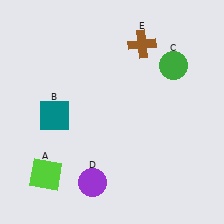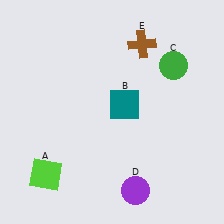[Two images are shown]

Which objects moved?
The objects that moved are: the teal square (B), the purple circle (D).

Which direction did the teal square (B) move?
The teal square (B) moved right.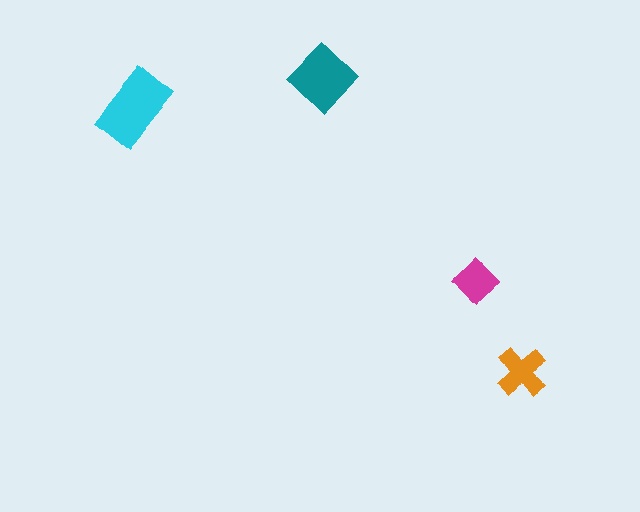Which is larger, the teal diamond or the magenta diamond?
The teal diamond.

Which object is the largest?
The cyan rectangle.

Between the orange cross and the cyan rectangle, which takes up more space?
The cyan rectangle.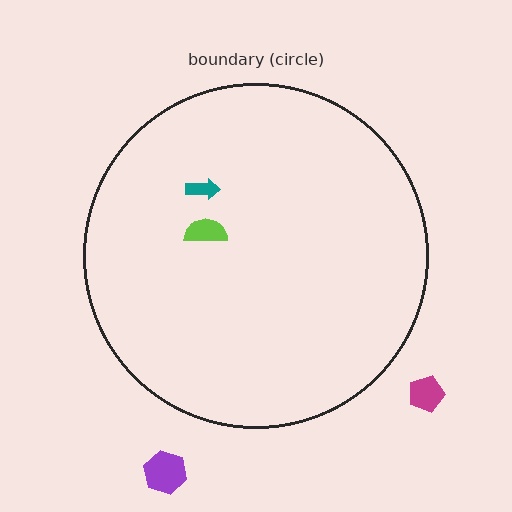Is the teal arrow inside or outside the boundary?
Inside.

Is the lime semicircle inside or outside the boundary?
Inside.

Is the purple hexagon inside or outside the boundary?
Outside.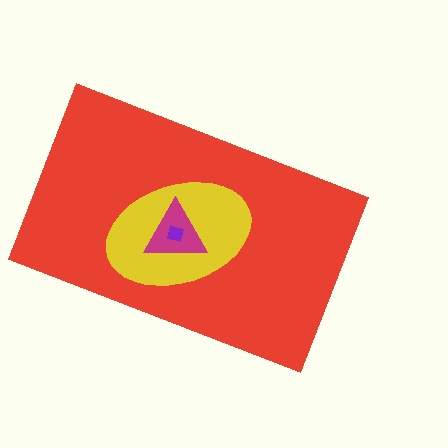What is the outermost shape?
The red rectangle.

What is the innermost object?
The purple square.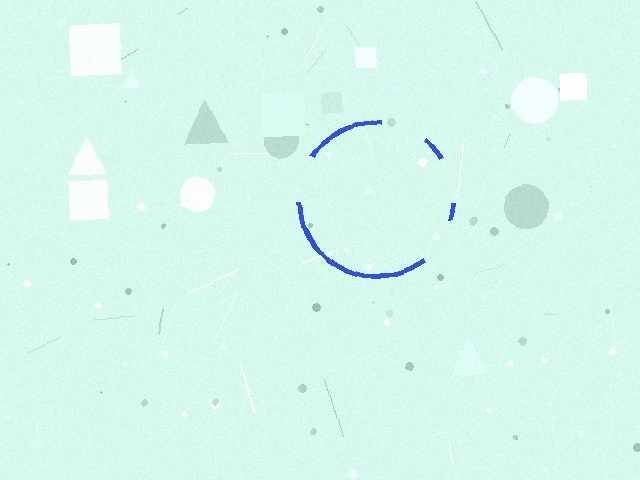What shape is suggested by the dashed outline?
The dashed outline suggests a circle.